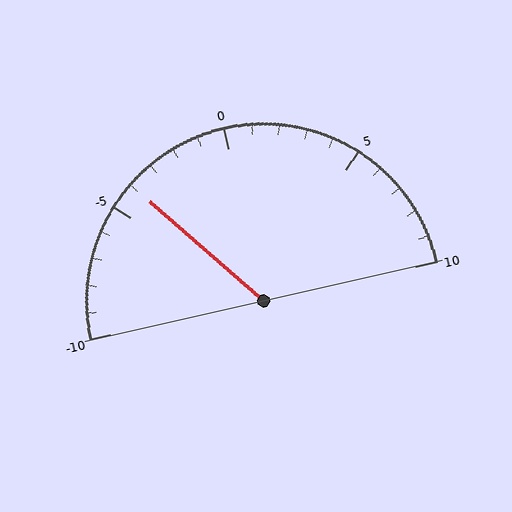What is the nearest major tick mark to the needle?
The nearest major tick mark is -5.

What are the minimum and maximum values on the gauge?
The gauge ranges from -10 to 10.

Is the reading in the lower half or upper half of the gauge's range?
The reading is in the lower half of the range (-10 to 10).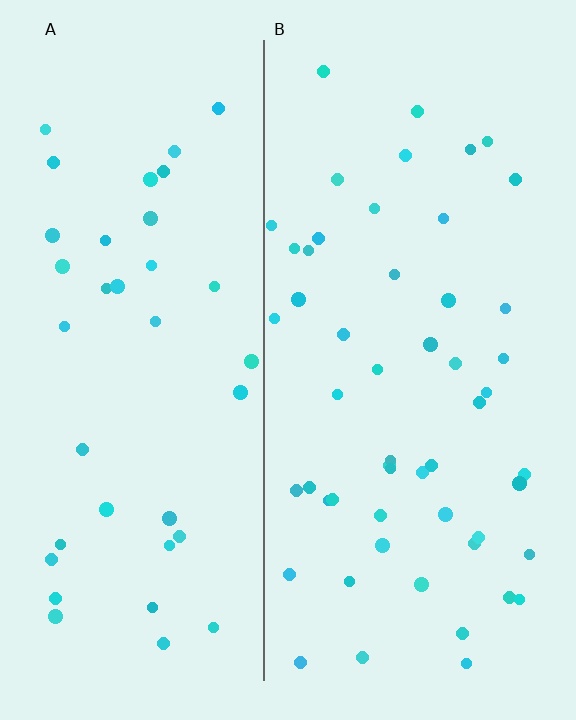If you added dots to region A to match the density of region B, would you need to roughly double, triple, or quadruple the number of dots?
Approximately double.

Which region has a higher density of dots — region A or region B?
B (the right).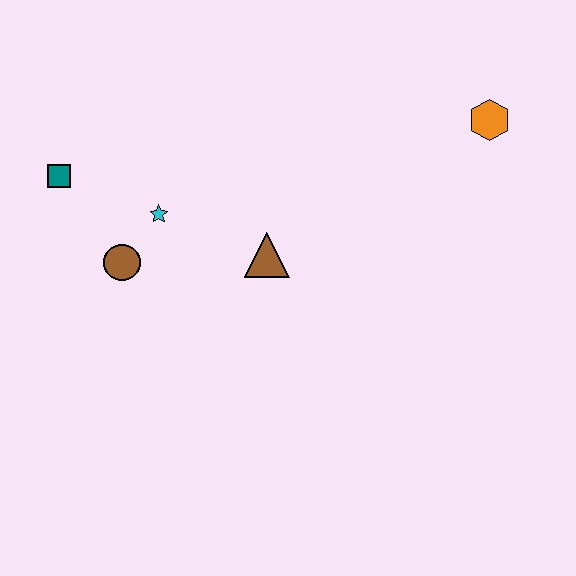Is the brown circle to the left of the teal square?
No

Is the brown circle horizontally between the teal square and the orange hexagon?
Yes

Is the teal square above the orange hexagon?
No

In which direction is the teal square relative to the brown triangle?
The teal square is to the left of the brown triangle.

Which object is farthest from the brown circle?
The orange hexagon is farthest from the brown circle.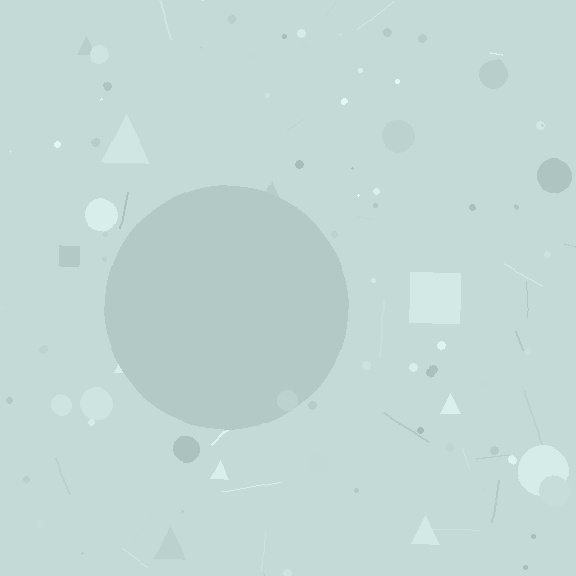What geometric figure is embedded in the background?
A circle is embedded in the background.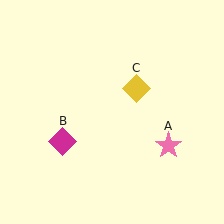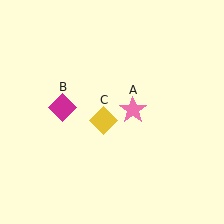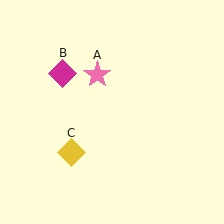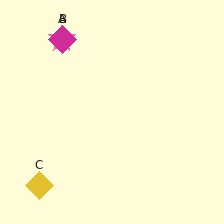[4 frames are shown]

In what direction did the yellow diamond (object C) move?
The yellow diamond (object C) moved down and to the left.